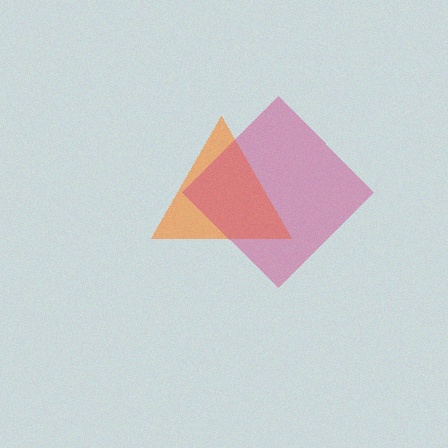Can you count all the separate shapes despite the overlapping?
Yes, there are 2 separate shapes.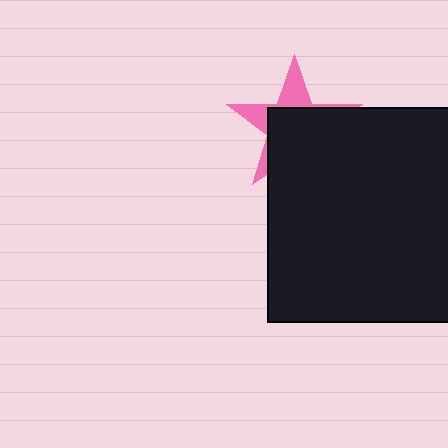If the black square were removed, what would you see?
You would see the complete pink star.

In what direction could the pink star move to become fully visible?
The pink star could move up. That would shift it out from behind the black square entirely.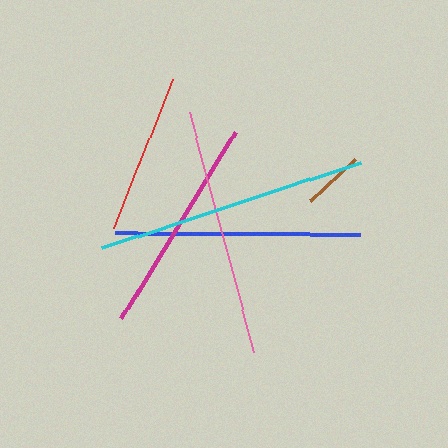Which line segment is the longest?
The cyan line is the longest at approximately 274 pixels.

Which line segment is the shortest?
The brown line is the shortest at approximately 62 pixels.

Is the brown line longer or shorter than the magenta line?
The magenta line is longer than the brown line.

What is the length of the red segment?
The red segment is approximately 161 pixels long.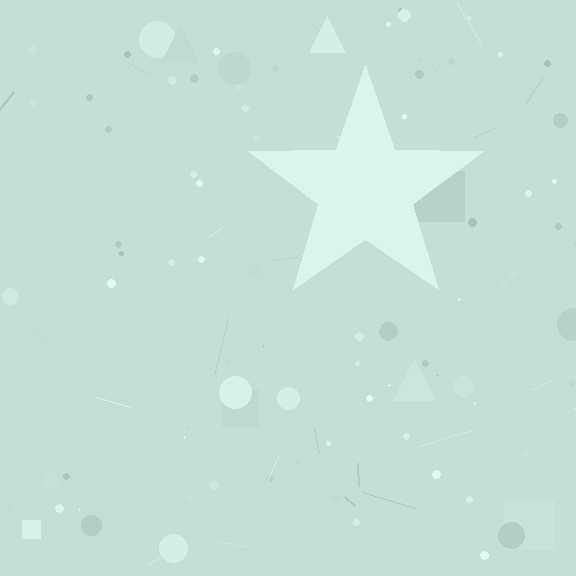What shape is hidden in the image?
A star is hidden in the image.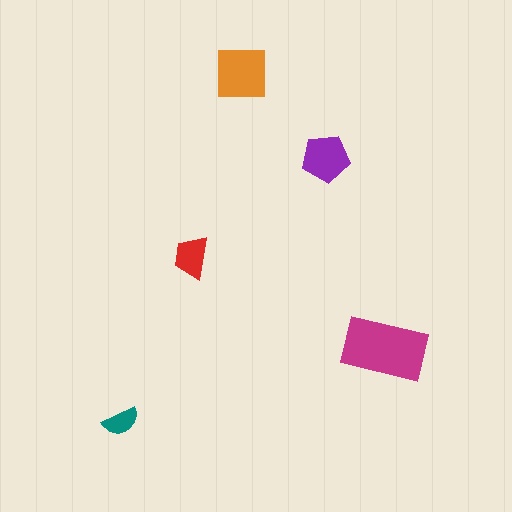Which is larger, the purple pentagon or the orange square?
The orange square.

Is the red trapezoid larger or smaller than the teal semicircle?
Larger.